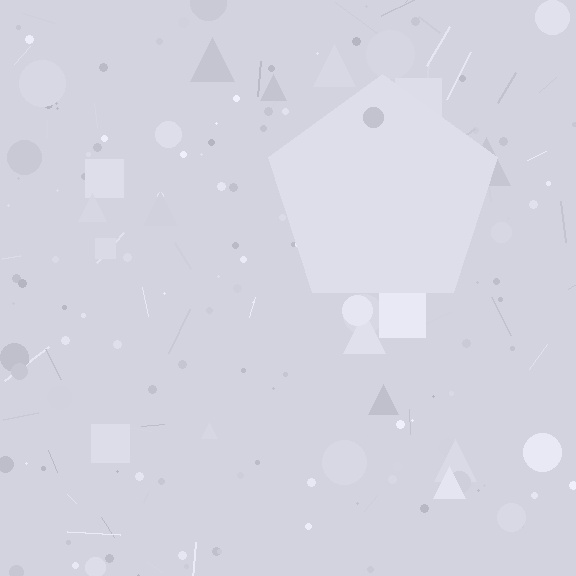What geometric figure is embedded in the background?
A pentagon is embedded in the background.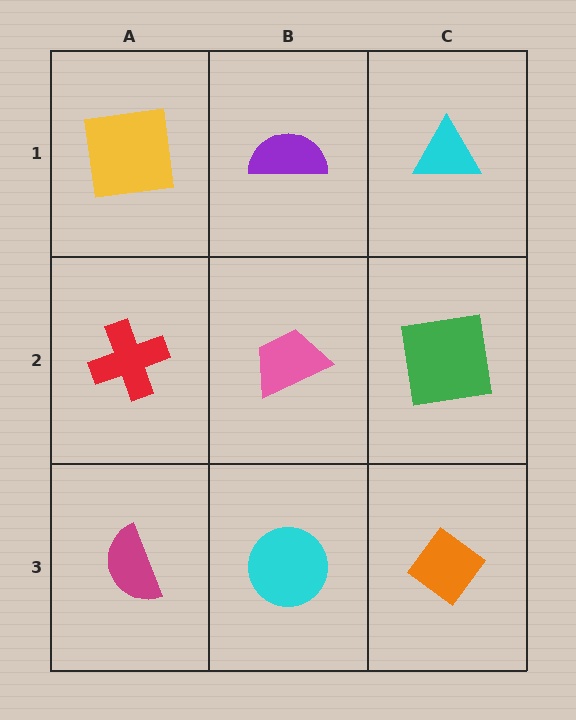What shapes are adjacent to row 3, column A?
A red cross (row 2, column A), a cyan circle (row 3, column B).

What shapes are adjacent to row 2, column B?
A purple semicircle (row 1, column B), a cyan circle (row 3, column B), a red cross (row 2, column A), a green square (row 2, column C).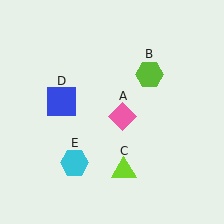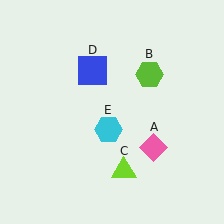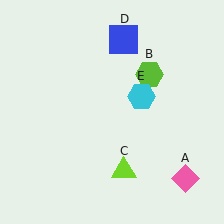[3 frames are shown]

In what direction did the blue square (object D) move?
The blue square (object D) moved up and to the right.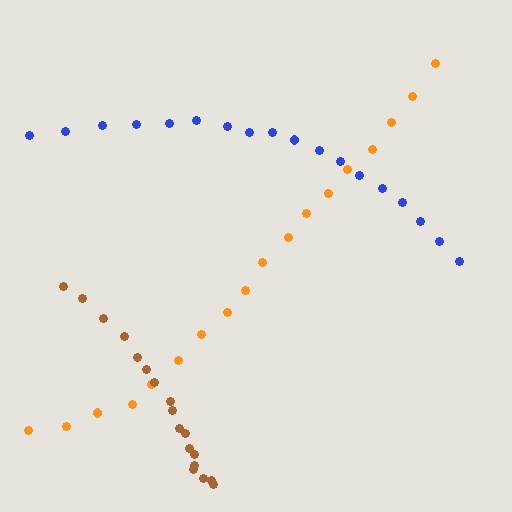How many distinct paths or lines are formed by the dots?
There are 3 distinct paths.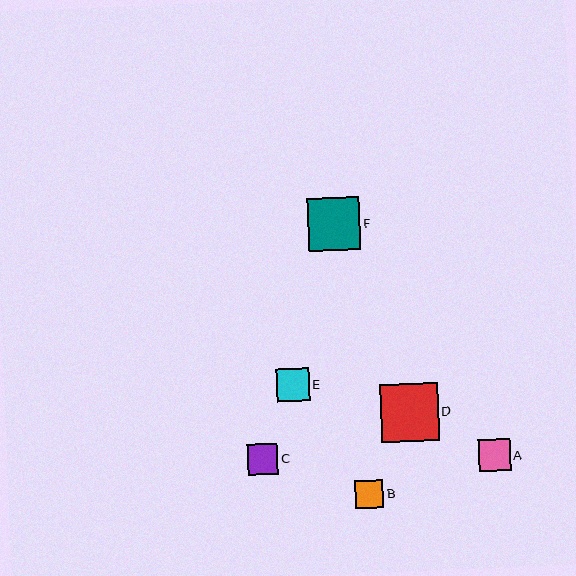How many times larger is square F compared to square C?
Square F is approximately 1.7 times the size of square C.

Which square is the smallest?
Square B is the smallest with a size of approximately 28 pixels.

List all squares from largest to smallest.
From largest to smallest: D, F, E, A, C, B.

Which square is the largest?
Square D is the largest with a size of approximately 57 pixels.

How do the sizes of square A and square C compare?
Square A and square C are approximately the same size.